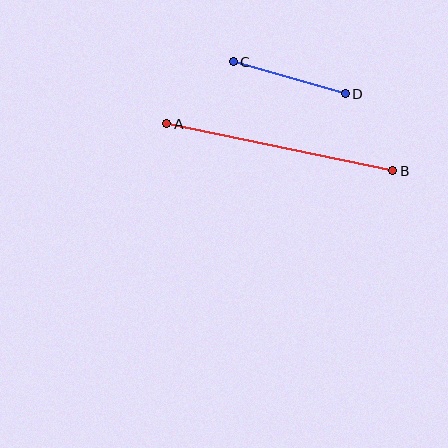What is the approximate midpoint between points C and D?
The midpoint is at approximately (289, 78) pixels.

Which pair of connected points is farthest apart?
Points A and B are farthest apart.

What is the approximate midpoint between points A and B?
The midpoint is at approximately (280, 147) pixels.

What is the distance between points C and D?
The distance is approximately 116 pixels.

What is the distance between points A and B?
The distance is approximately 231 pixels.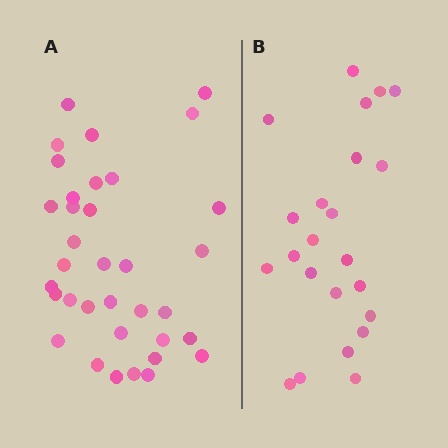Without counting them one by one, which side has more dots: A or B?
Region A (the left region) has more dots.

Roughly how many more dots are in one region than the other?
Region A has roughly 12 or so more dots than region B.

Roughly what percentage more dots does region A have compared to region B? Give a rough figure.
About 50% more.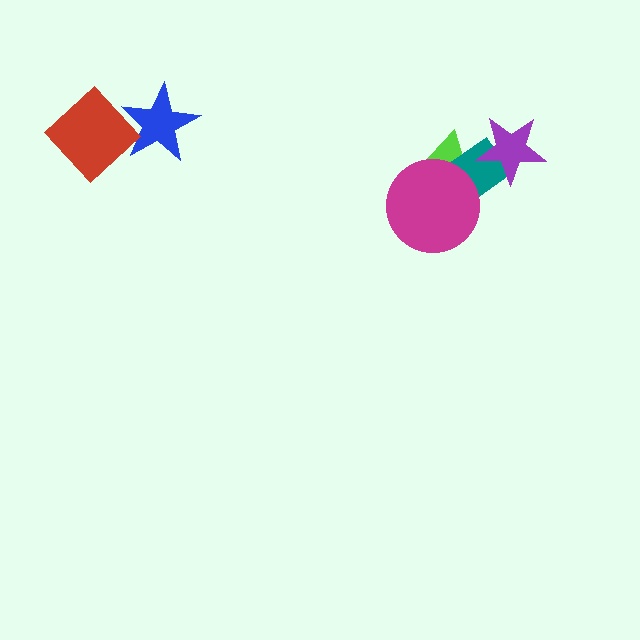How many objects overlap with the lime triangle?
3 objects overlap with the lime triangle.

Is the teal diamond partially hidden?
Yes, it is partially covered by another shape.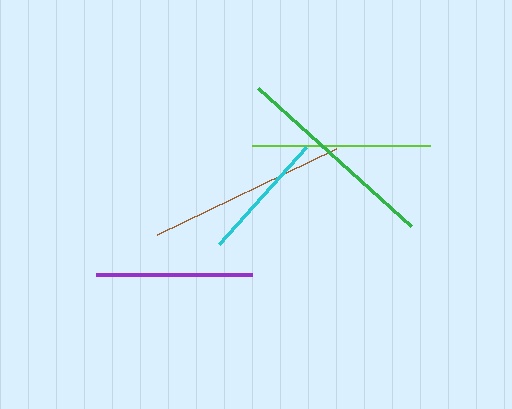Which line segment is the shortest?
The cyan line is the shortest at approximately 130 pixels.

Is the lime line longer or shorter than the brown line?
The brown line is longer than the lime line.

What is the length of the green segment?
The green segment is approximately 206 pixels long.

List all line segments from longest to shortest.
From longest to shortest: green, brown, lime, purple, cyan.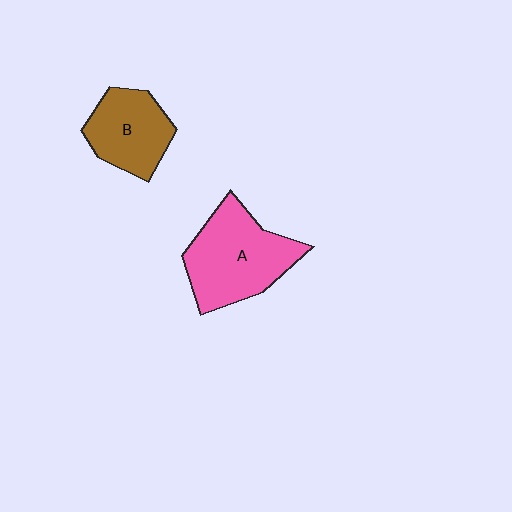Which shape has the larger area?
Shape A (pink).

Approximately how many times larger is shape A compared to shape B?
Approximately 1.4 times.